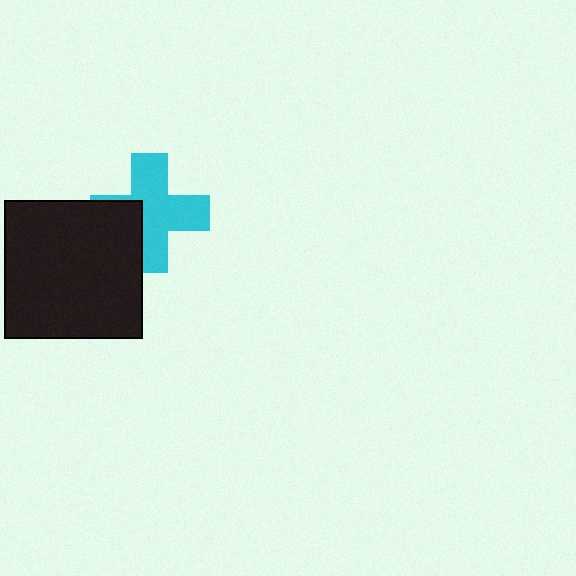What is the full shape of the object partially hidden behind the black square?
The partially hidden object is a cyan cross.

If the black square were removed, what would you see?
You would see the complete cyan cross.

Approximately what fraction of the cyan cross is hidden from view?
Roughly 30% of the cyan cross is hidden behind the black square.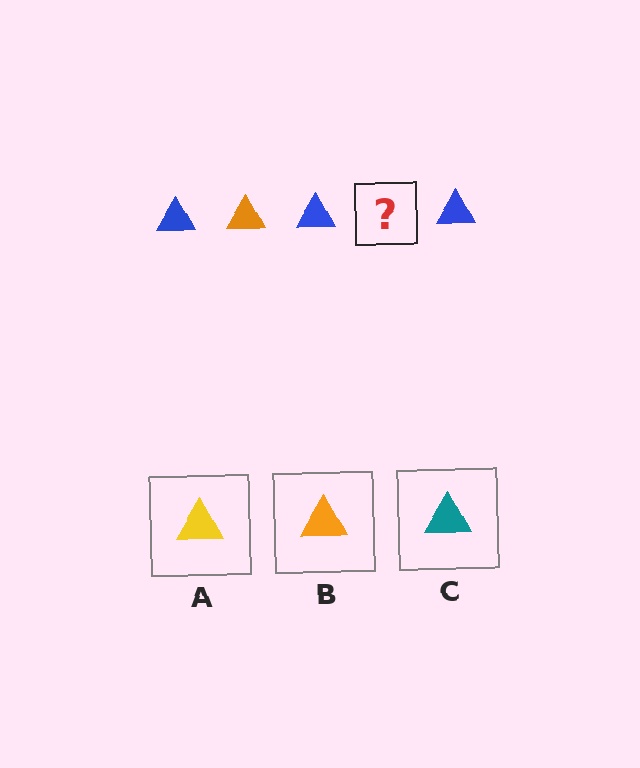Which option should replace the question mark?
Option B.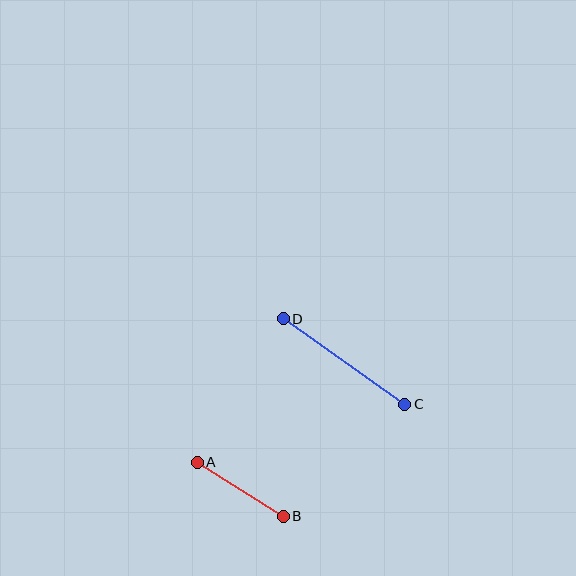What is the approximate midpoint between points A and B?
The midpoint is at approximately (240, 489) pixels.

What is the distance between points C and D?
The distance is approximately 149 pixels.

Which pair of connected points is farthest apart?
Points C and D are farthest apart.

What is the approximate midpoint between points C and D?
The midpoint is at approximately (344, 362) pixels.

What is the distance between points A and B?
The distance is approximately 101 pixels.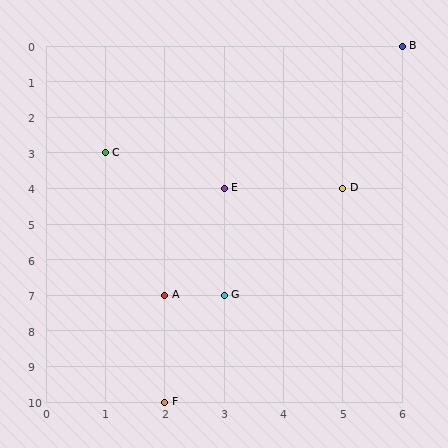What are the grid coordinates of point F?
Point F is at grid coordinates (2, 10).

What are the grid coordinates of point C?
Point C is at grid coordinates (1, 3).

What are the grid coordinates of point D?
Point D is at grid coordinates (5, 4).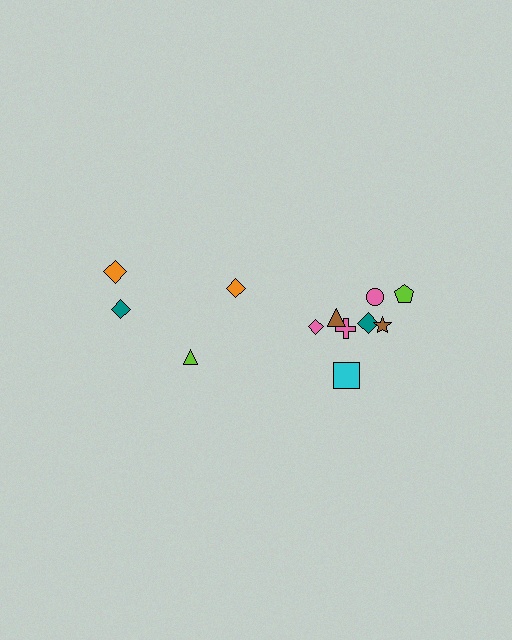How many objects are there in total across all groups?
There are 12 objects.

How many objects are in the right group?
There are 8 objects.